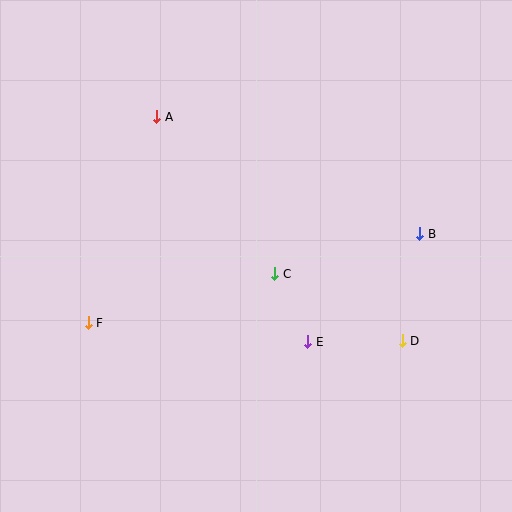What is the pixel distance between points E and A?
The distance between E and A is 271 pixels.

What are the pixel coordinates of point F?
Point F is at (88, 323).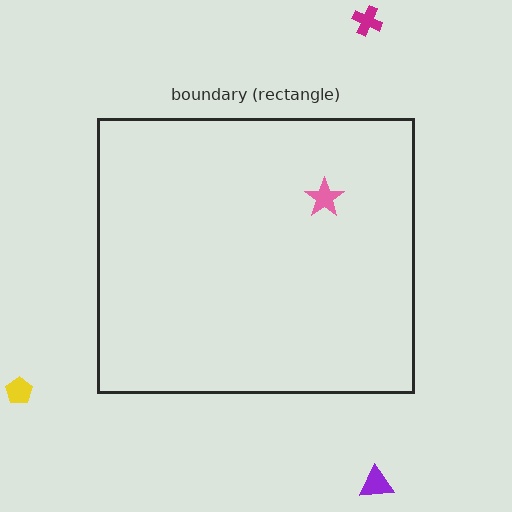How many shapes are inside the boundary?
1 inside, 3 outside.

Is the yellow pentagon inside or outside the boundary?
Outside.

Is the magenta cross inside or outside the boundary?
Outside.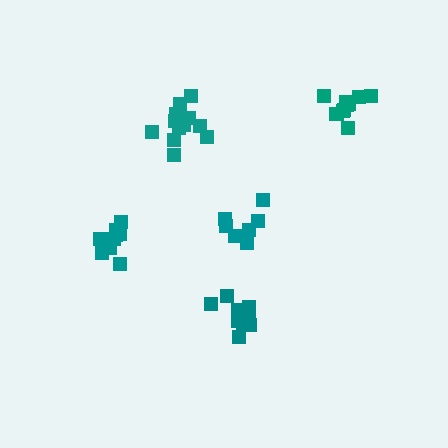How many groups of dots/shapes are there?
There are 5 groups.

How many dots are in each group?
Group 1: 11 dots, Group 2: 10 dots, Group 3: 10 dots, Group 4: 12 dots, Group 5: 7 dots (50 total).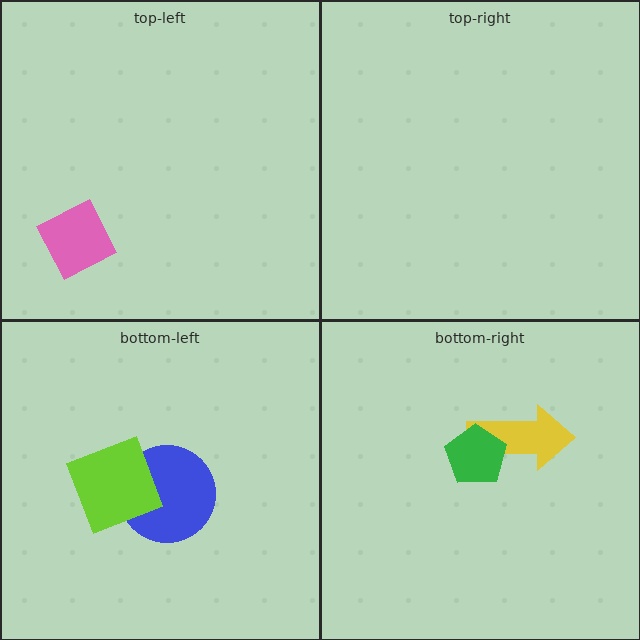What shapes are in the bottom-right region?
The yellow arrow, the green pentagon.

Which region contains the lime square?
The bottom-left region.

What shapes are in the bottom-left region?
The blue circle, the lime square.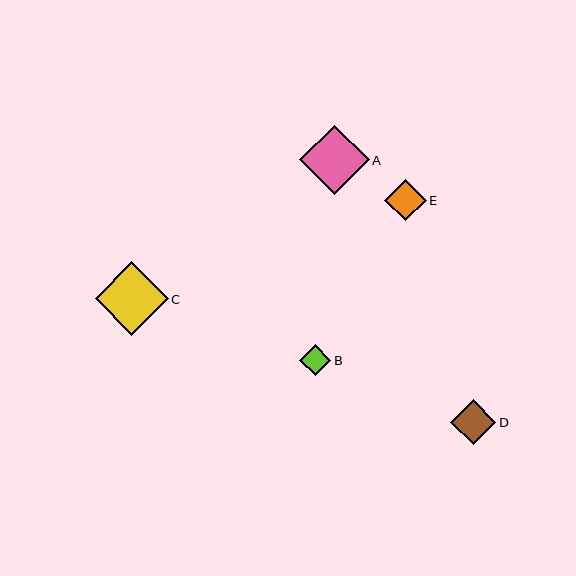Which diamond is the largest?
Diamond C is the largest with a size of approximately 73 pixels.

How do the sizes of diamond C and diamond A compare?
Diamond C and diamond A are approximately the same size.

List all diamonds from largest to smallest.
From largest to smallest: C, A, D, E, B.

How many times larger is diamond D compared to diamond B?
Diamond D is approximately 1.5 times the size of diamond B.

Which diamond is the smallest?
Diamond B is the smallest with a size of approximately 31 pixels.